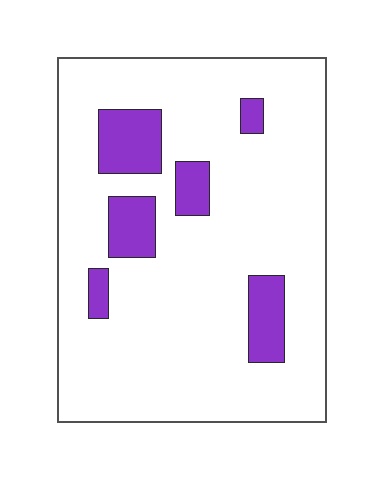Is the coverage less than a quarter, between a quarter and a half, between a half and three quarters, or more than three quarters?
Less than a quarter.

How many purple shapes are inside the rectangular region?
6.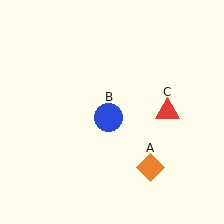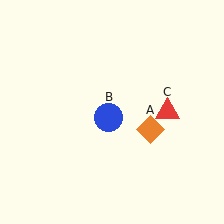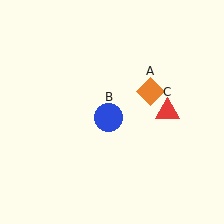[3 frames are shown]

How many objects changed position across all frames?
1 object changed position: orange diamond (object A).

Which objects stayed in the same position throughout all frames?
Blue circle (object B) and red triangle (object C) remained stationary.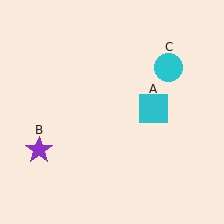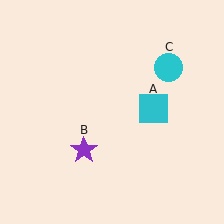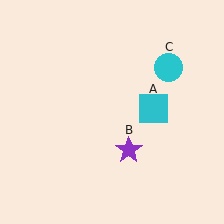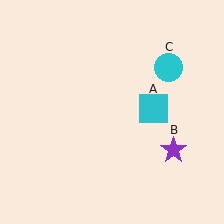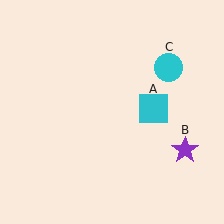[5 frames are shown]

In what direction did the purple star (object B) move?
The purple star (object B) moved right.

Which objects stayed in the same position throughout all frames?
Cyan square (object A) and cyan circle (object C) remained stationary.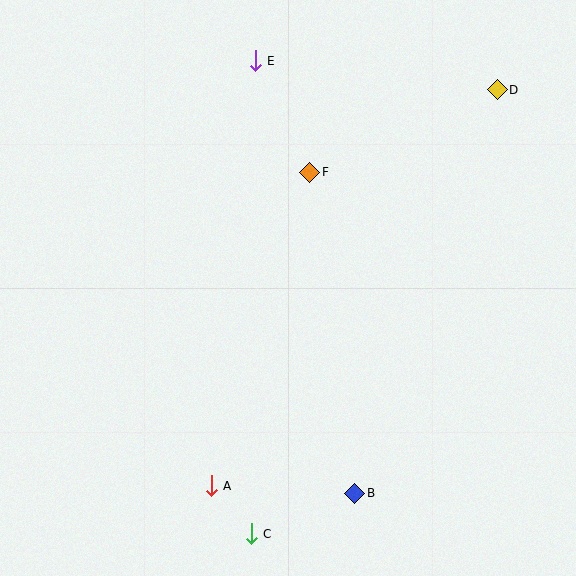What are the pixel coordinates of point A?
Point A is at (211, 486).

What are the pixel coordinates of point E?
Point E is at (255, 61).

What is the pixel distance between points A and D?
The distance between A and D is 489 pixels.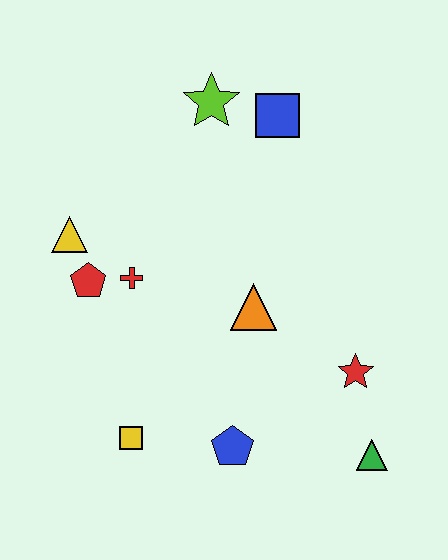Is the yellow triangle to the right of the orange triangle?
No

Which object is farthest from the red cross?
The green triangle is farthest from the red cross.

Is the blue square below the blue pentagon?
No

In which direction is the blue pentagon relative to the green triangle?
The blue pentagon is to the left of the green triangle.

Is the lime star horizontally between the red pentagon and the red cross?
No